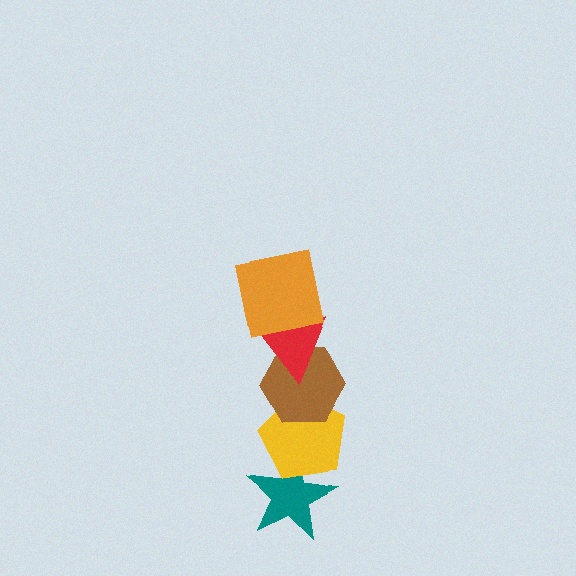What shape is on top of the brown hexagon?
The red triangle is on top of the brown hexagon.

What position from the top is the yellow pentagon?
The yellow pentagon is 4th from the top.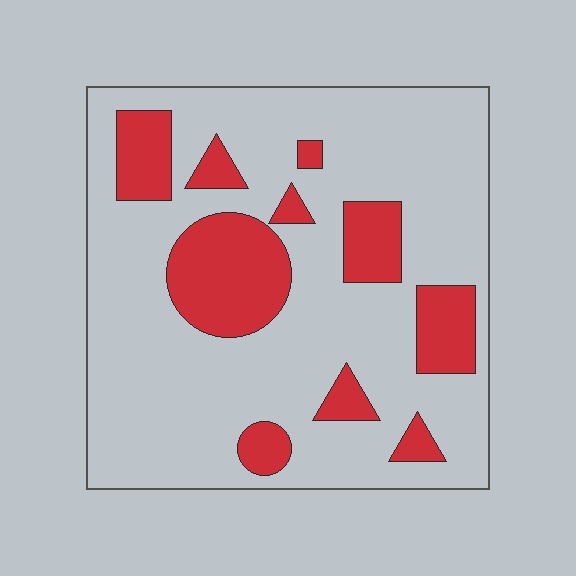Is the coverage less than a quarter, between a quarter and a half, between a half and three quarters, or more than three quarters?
Less than a quarter.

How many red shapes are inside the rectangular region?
10.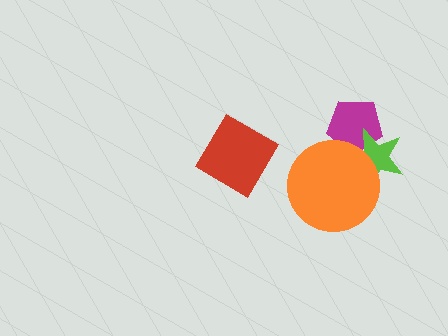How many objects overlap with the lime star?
2 objects overlap with the lime star.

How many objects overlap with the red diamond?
0 objects overlap with the red diamond.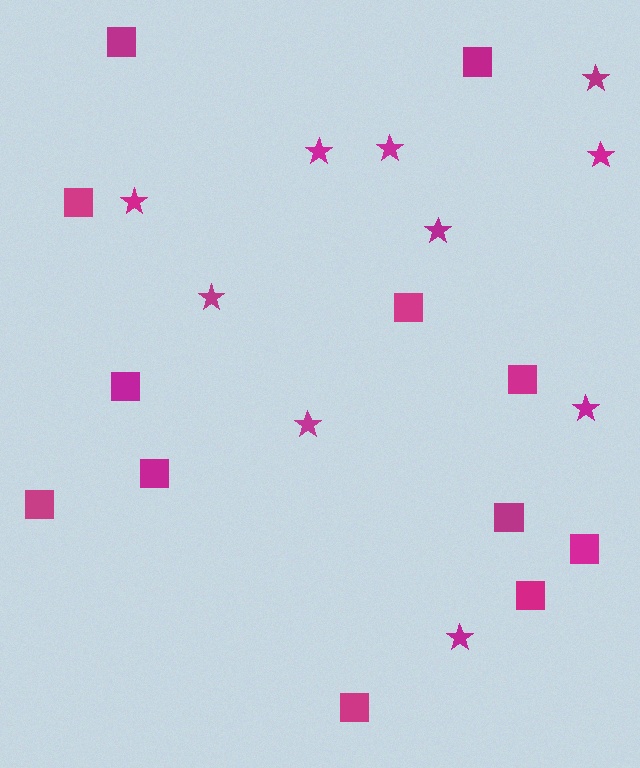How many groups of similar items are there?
There are 2 groups: one group of stars (10) and one group of squares (12).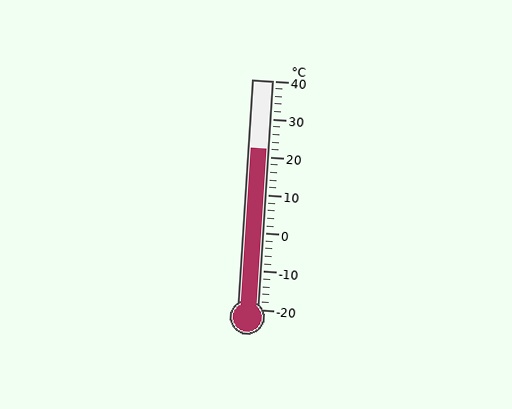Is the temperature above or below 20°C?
The temperature is above 20°C.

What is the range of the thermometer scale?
The thermometer scale ranges from -20°C to 40°C.